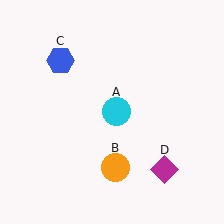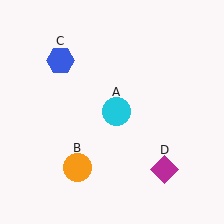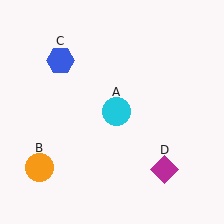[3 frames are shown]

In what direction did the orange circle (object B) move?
The orange circle (object B) moved left.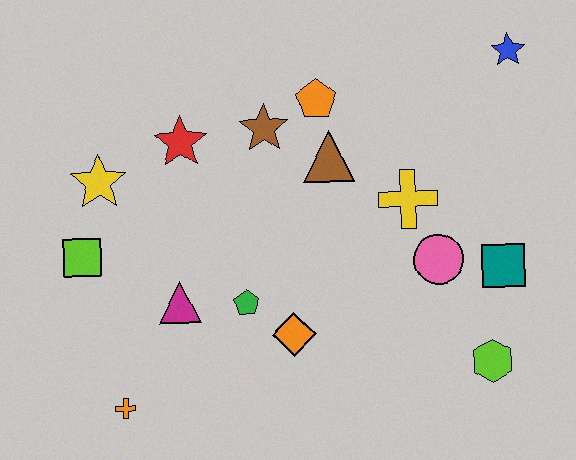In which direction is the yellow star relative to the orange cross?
The yellow star is above the orange cross.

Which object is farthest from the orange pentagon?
The orange cross is farthest from the orange pentagon.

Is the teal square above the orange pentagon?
No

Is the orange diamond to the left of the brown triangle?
Yes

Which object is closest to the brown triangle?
The orange pentagon is closest to the brown triangle.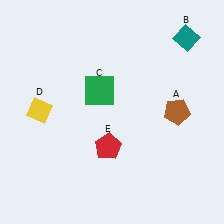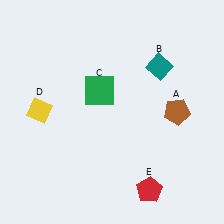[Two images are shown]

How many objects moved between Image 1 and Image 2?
2 objects moved between the two images.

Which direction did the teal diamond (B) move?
The teal diamond (B) moved down.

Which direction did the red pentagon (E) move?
The red pentagon (E) moved down.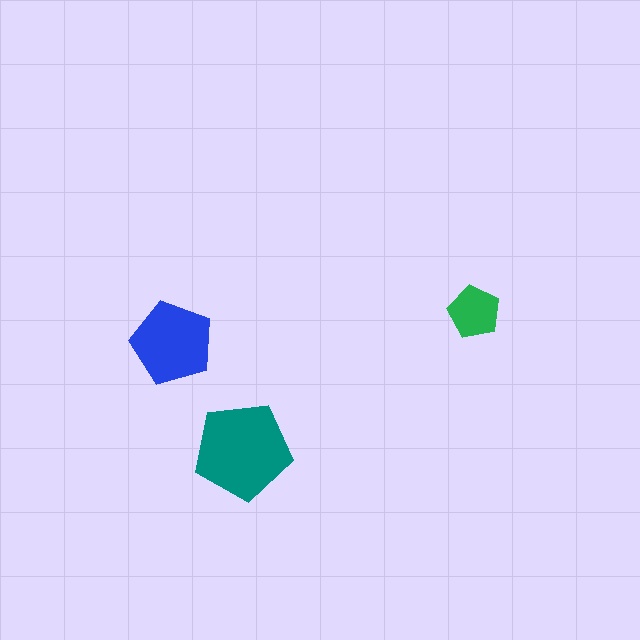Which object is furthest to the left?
The blue pentagon is leftmost.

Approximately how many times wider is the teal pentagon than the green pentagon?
About 2 times wider.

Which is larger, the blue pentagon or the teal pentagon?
The teal one.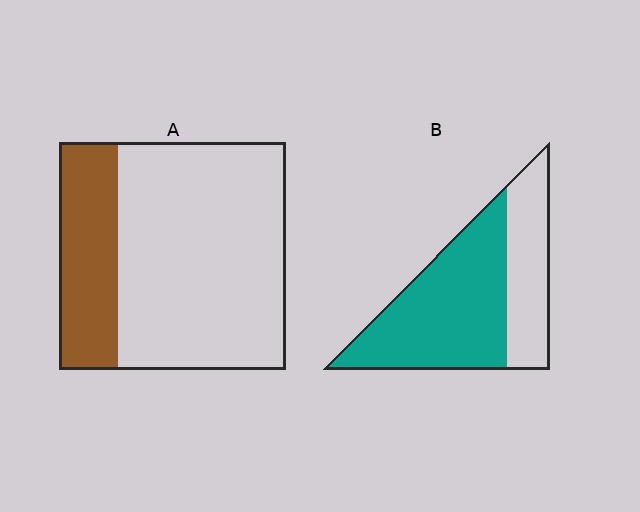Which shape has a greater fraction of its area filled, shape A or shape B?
Shape B.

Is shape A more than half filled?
No.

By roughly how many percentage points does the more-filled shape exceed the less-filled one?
By roughly 40 percentage points (B over A).